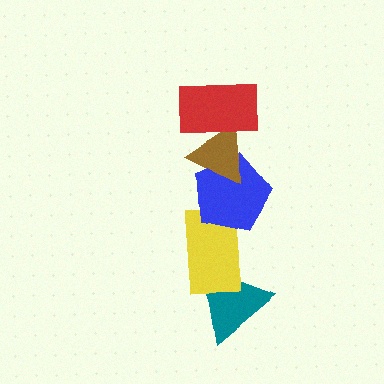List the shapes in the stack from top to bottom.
From top to bottom: the red rectangle, the brown triangle, the blue pentagon, the yellow rectangle, the teal triangle.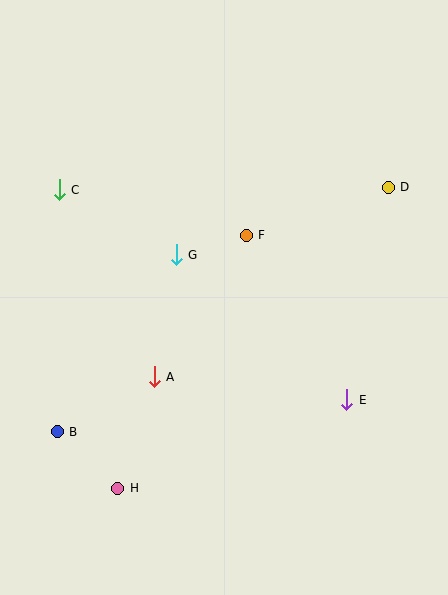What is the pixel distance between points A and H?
The distance between A and H is 117 pixels.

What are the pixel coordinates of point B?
Point B is at (57, 432).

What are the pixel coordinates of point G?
Point G is at (176, 255).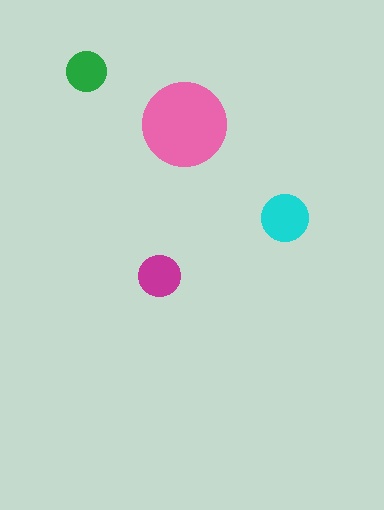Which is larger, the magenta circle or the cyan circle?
The cyan one.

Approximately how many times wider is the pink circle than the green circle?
About 2 times wider.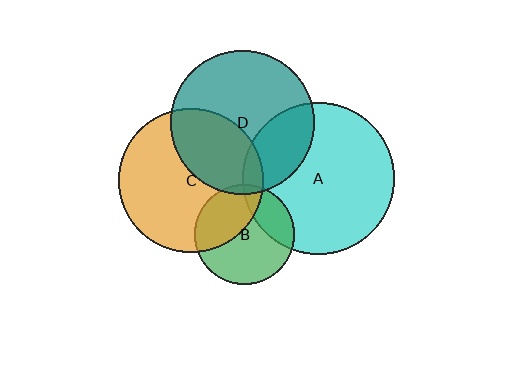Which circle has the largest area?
Circle A (cyan).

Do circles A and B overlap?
Yes.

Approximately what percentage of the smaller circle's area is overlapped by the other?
Approximately 25%.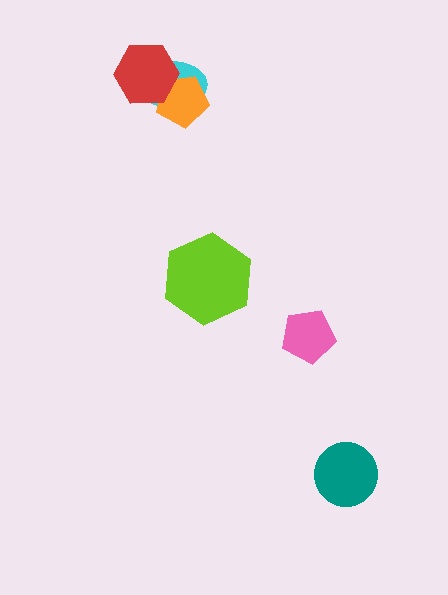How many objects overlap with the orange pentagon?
2 objects overlap with the orange pentagon.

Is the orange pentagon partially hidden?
Yes, it is partially covered by another shape.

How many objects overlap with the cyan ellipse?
2 objects overlap with the cyan ellipse.